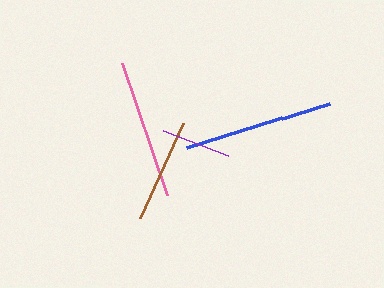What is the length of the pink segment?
The pink segment is approximately 140 pixels long.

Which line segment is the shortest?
The purple line is the shortest at approximately 70 pixels.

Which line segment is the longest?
The blue line is the longest at approximately 150 pixels.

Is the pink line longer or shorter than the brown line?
The pink line is longer than the brown line.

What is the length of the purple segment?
The purple segment is approximately 70 pixels long.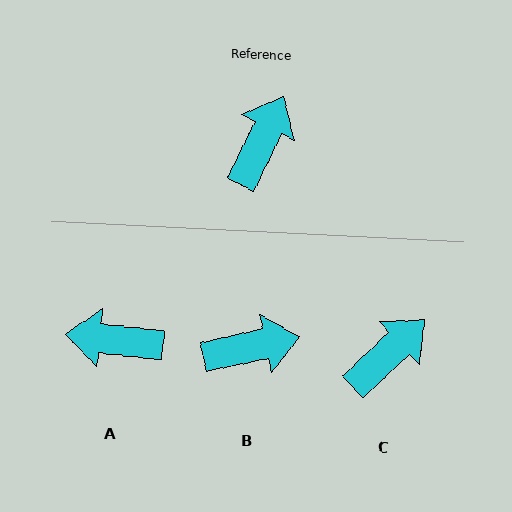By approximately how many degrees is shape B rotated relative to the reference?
Approximately 52 degrees clockwise.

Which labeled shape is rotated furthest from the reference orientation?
A, about 110 degrees away.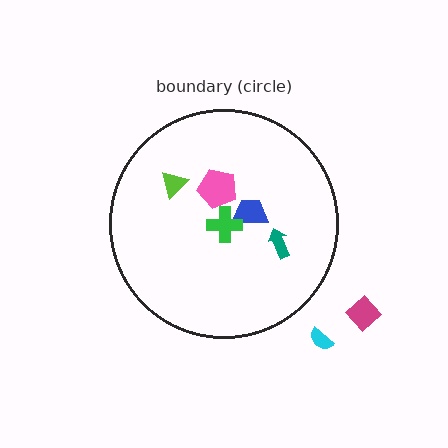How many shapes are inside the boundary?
5 inside, 2 outside.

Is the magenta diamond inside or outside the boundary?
Outside.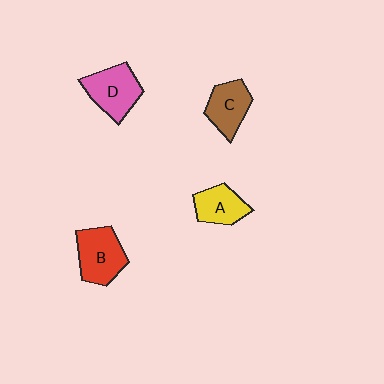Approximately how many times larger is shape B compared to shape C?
Approximately 1.2 times.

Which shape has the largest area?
Shape B (red).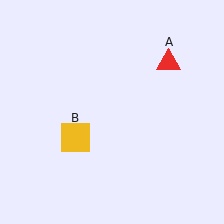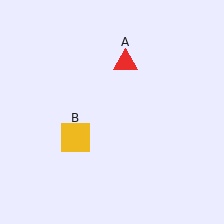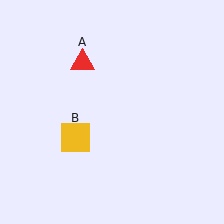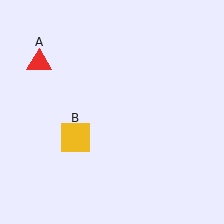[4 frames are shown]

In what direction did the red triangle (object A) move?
The red triangle (object A) moved left.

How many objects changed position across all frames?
1 object changed position: red triangle (object A).